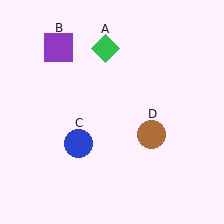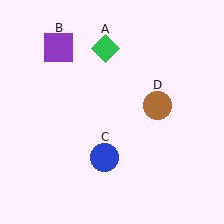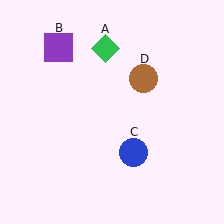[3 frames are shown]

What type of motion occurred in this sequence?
The blue circle (object C), brown circle (object D) rotated counterclockwise around the center of the scene.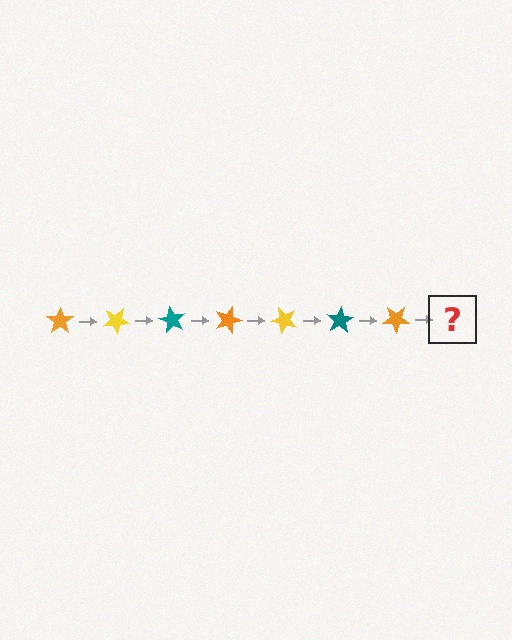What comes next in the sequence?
The next element should be a yellow star, rotated 210 degrees from the start.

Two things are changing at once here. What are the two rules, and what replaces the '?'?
The two rules are that it rotates 30 degrees each step and the color cycles through orange, yellow, and teal. The '?' should be a yellow star, rotated 210 degrees from the start.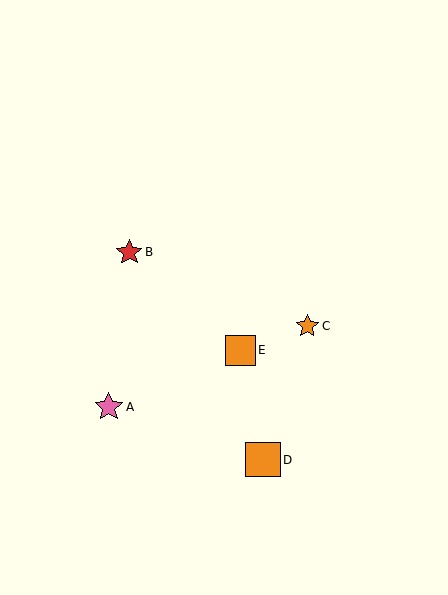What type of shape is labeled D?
Shape D is an orange square.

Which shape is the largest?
The orange square (labeled D) is the largest.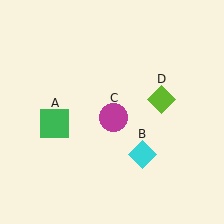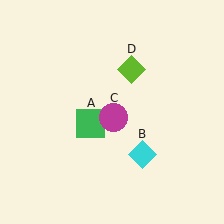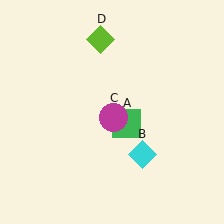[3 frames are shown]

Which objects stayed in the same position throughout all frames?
Cyan diamond (object B) and magenta circle (object C) remained stationary.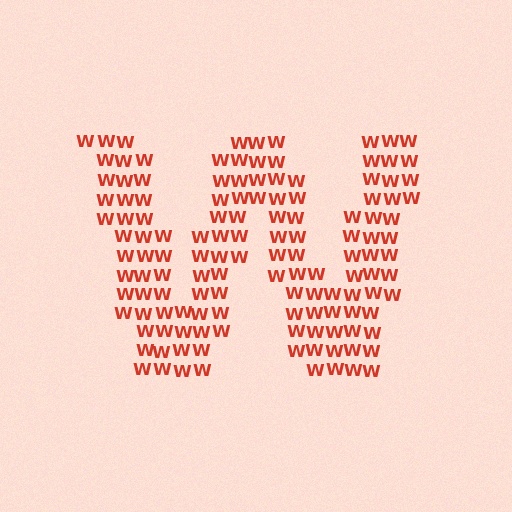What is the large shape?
The large shape is the letter W.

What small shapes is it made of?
It is made of small letter W's.